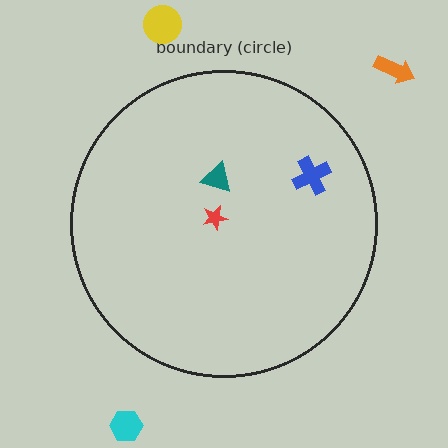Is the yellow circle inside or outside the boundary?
Outside.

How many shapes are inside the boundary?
3 inside, 3 outside.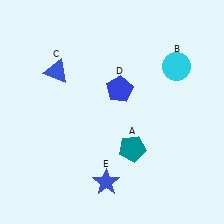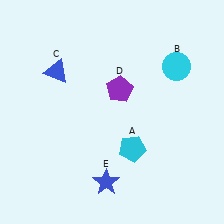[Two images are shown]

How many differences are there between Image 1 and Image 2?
There are 2 differences between the two images.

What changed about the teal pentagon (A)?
In Image 1, A is teal. In Image 2, it changed to cyan.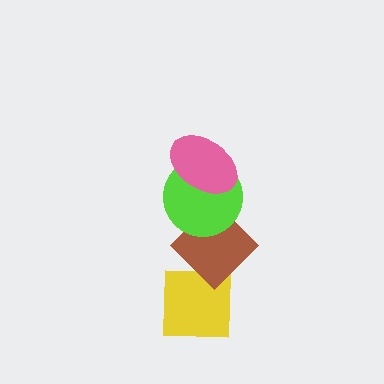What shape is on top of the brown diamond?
The lime circle is on top of the brown diamond.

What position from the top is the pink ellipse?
The pink ellipse is 1st from the top.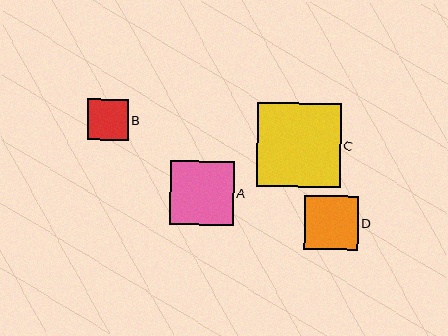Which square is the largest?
Square C is the largest with a size of approximately 84 pixels.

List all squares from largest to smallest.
From largest to smallest: C, A, D, B.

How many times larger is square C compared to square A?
Square C is approximately 1.3 times the size of square A.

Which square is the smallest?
Square B is the smallest with a size of approximately 40 pixels.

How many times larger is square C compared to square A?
Square C is approximately 1.3 times the size of square A.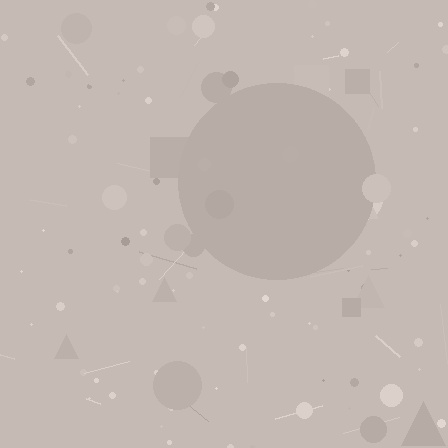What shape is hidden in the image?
A circle is hidden in the image.